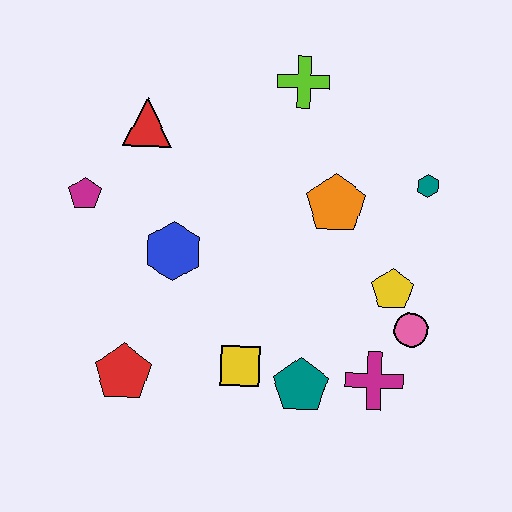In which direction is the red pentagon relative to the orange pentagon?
The red pentagon is to the left of the orange pentagon.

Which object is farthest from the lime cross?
The red pentagon is farthest from the lime cross.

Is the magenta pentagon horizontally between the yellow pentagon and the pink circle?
No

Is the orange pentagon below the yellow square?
No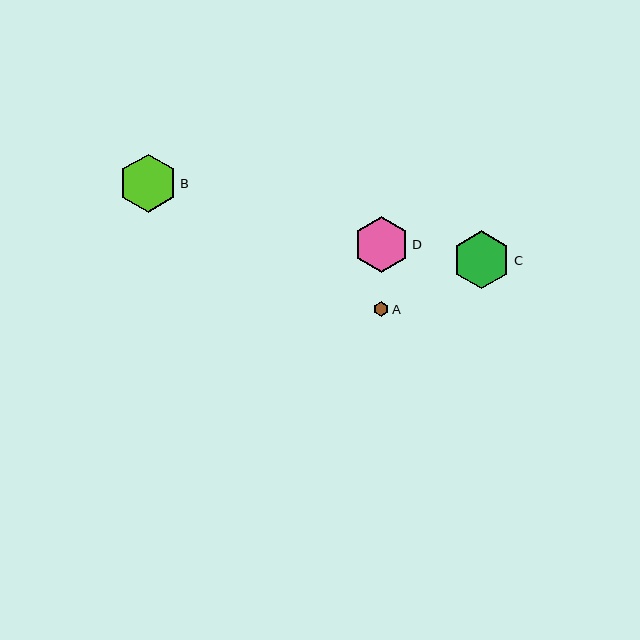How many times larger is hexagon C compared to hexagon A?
Hexagon C is approximately 3.7 times the size of hexagon A.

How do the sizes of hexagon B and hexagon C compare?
Hexagon B and hexagon C are approximately the same size.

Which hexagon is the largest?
Hexagon B is the largest with a size of approximately 58 pixels.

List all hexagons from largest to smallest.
From largest to smallest: B, C, D, A.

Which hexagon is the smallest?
Hexagon A is the smallest with a size of approximately 15 pixels.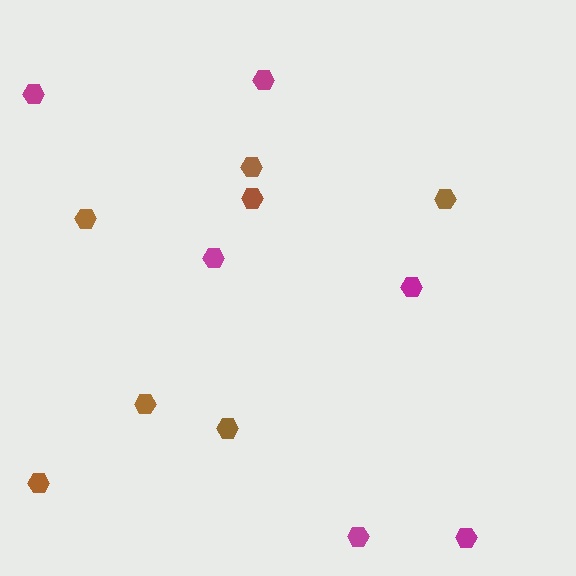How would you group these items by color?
There are 2 groups: one group of magenta hexagons (6) and one group of brown hexagons (7).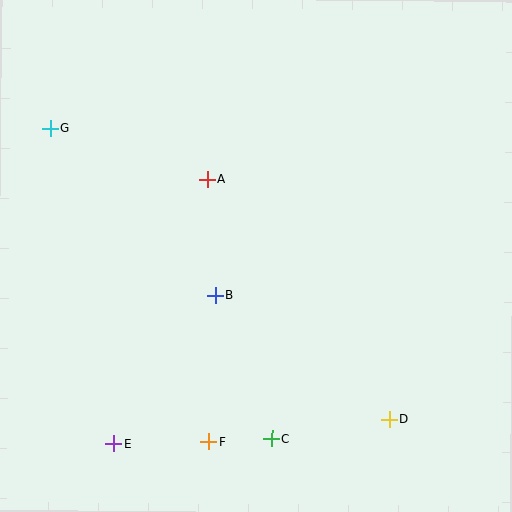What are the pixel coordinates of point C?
Point C is at (272, 439).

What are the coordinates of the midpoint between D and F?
The midpoint between D and F is at (299, 430).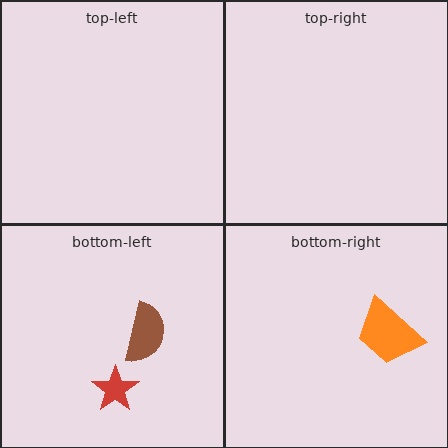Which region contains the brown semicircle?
The bottom-left region.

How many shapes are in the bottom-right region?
1.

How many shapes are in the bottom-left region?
2.